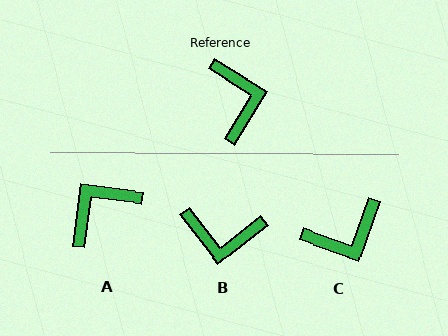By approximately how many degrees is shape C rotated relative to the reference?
Approximately 78 degrees clockwise.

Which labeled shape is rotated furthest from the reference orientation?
A, about 114 degrees away.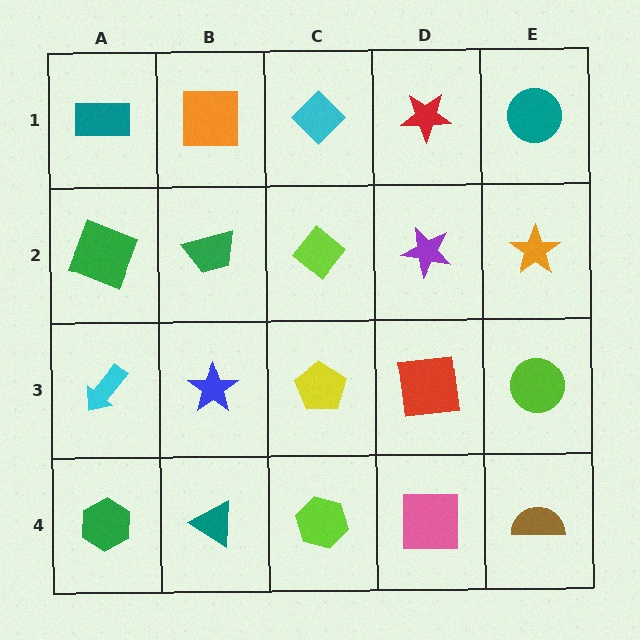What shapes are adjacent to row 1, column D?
A purple star (row 2, column D), a cyan diamond (row 1, column C), a teal circle (row 1, column E).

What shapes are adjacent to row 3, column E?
An orange star (row 2, column E), a brown semicircle (row 4, column E), a red square (row 3, column D).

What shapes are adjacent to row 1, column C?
A lime diamond (row 2, column C), an orange square (row 1, column B), a red star (row 1, column D).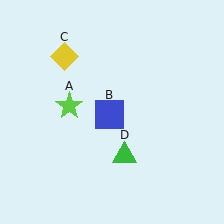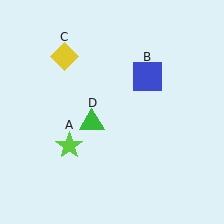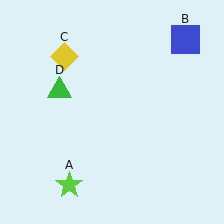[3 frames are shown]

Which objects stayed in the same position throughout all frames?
Yellow diamond (object C) remained stationary.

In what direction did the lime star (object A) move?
The lime star (object A) moved down.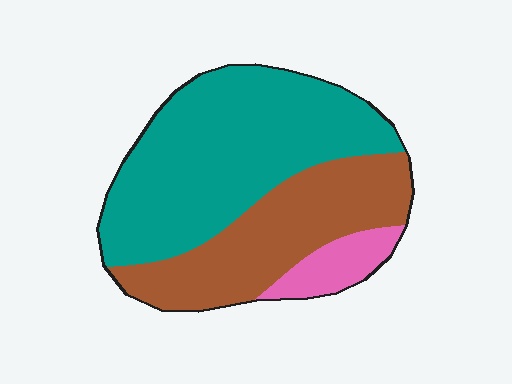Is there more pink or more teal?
Teal.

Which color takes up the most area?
Teal, at roughly 55%.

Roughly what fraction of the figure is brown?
Brown takes up between a quarter and a half of the figure.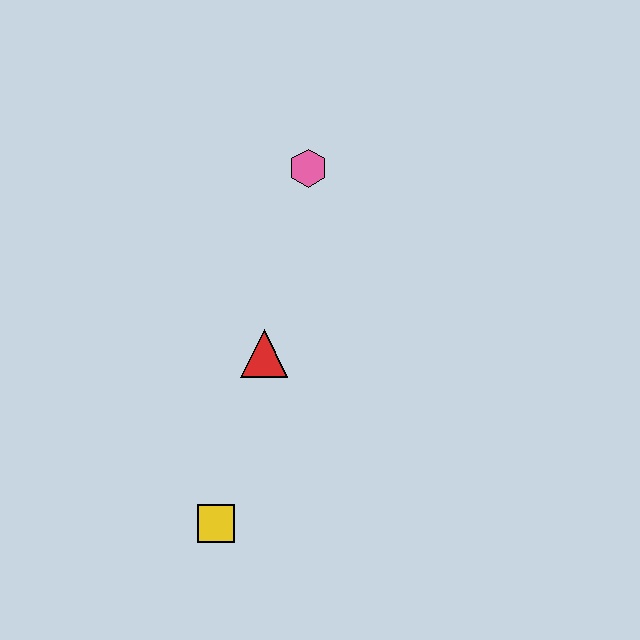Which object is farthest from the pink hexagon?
The yellow square is farthest from the pink hexagon.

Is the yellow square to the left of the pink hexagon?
Yes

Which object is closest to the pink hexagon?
The red triangle is closest to the pink hexagon.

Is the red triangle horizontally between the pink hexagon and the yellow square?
Yes